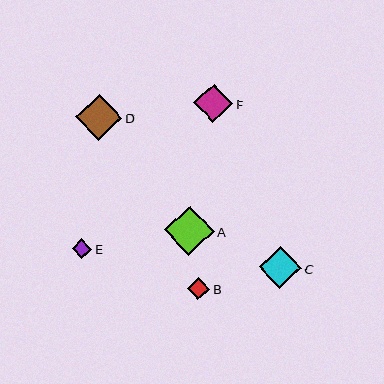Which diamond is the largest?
Diamond A is the largest with a size of approximately 49 pixels.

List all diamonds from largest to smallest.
From largest to smallest: A, D, C, F, B, E.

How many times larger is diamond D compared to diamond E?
Diamond D is approximately 2.4 times the size of diamond E.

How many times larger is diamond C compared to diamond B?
Diamond C is approximately 1.9 times the size of diamond B.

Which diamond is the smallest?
Diamond E is the smallest with a size of approximately 19 pixels.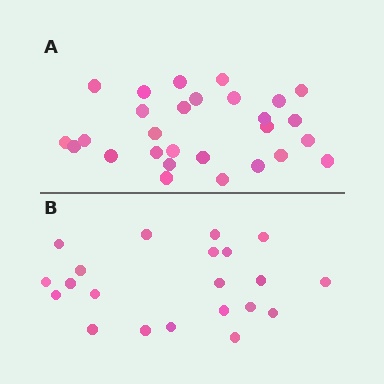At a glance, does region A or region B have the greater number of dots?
Region A (the top region) has more dots.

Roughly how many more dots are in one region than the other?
Region A has roughly 8 or so more dots than region B.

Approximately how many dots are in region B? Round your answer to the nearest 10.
About 20 dots. (The exact count is 21, which rounds to 20.)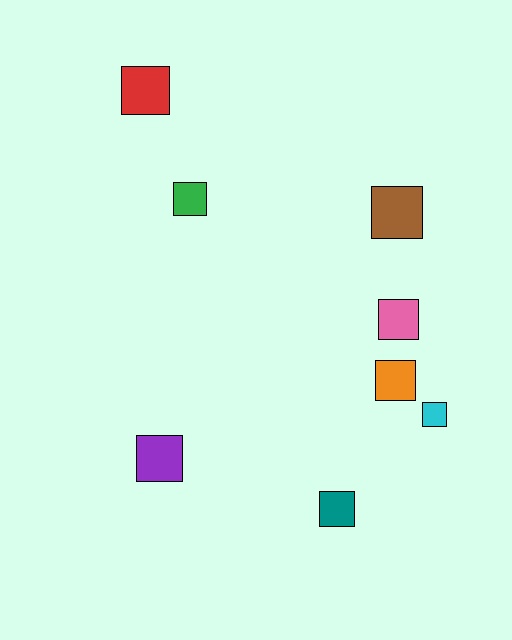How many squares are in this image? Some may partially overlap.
There are 8 squares.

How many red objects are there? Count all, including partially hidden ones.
There is 1 red object.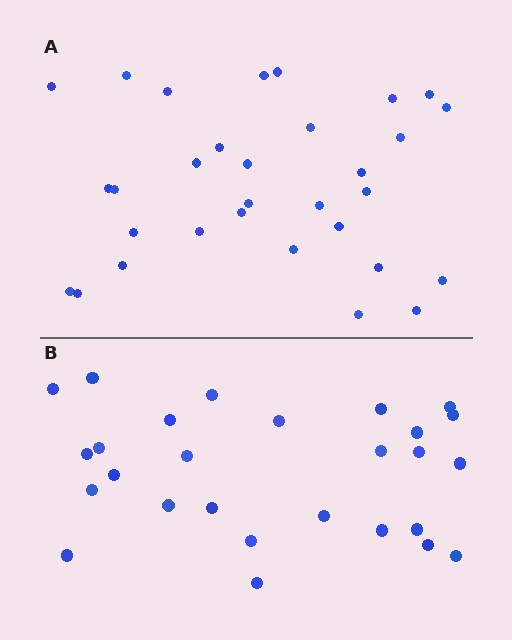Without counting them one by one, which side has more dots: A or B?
Region A (the top region) has more dots.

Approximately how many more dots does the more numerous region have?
Region A has about 4 more dots than region B.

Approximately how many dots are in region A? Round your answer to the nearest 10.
About 30 dots. (The exact count is 31, which rounds to 30.)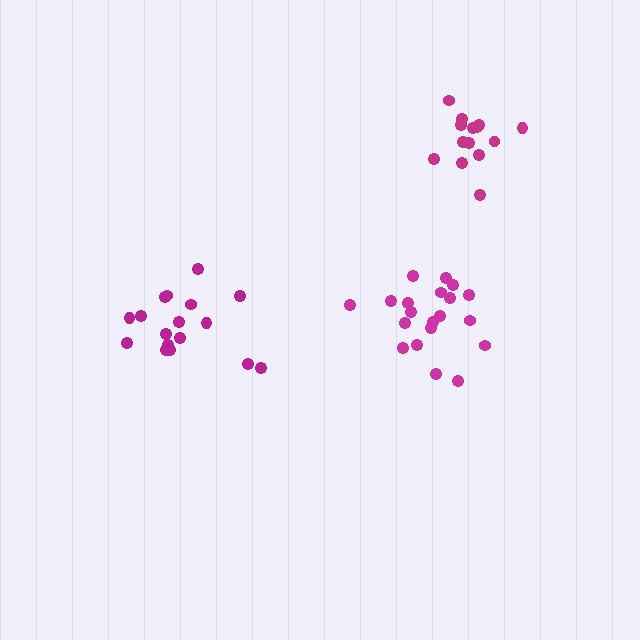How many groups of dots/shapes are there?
There are 3 groups.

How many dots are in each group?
Group 1: 20 dots, Group 2: 17 dots, Group 3: 14 dots (51 total).